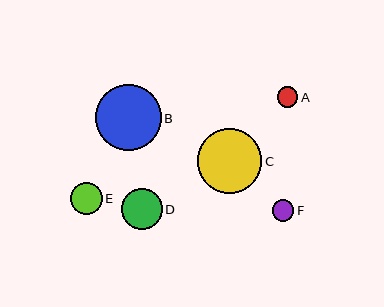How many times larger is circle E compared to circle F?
Circle E is approximately 1.5 times the size of circle F.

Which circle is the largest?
Circle B is the largest with a size of approximately 65 pixels.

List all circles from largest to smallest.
From largest to smallest: B, C, D, E, F, A.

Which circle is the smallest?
Circle A is the smallest with a size of approximately 20 pixels.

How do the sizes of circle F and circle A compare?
Circle F and circle A are approximately the same size.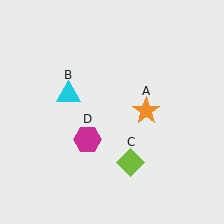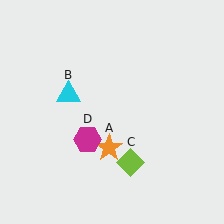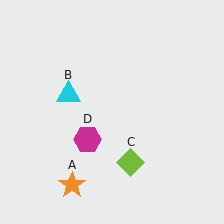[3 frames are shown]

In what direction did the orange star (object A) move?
The orange star (object A) moved down and to the left.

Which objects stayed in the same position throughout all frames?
Cyan triangle (object B) and lime diamond (object C) and magenta hexagon (object D) remained stationary.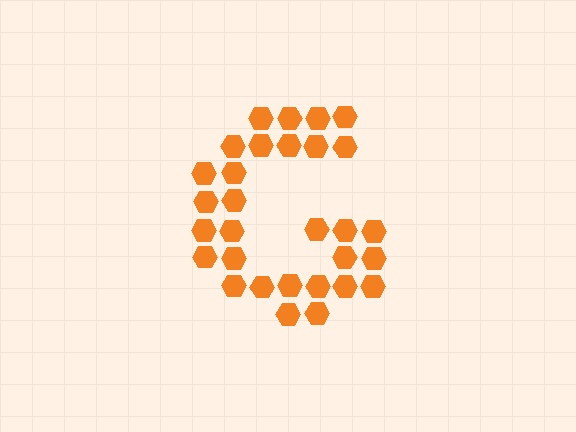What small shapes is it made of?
It is made of small hexagons.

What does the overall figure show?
The overall figure shows the letter G.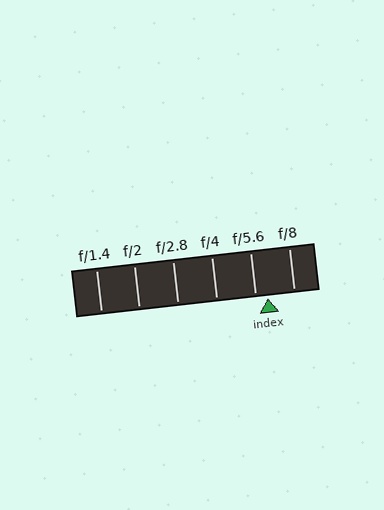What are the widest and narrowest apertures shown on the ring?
The widest aperture shown is f/1.4 and the narrowest is f/8.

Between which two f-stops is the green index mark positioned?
The index mark is between f/5.6 and f/8.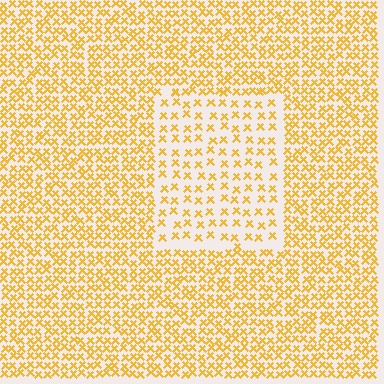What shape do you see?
I see a rectangle.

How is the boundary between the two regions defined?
The boundary is defined by a change in element density (approximately 2.0x ratio). All elements are the same color, size, and shape.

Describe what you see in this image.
The image contains small yellow elements arranged at two different densities. A rectangle-shaped region is visible where the elements are less densely packed than the surrounding area.